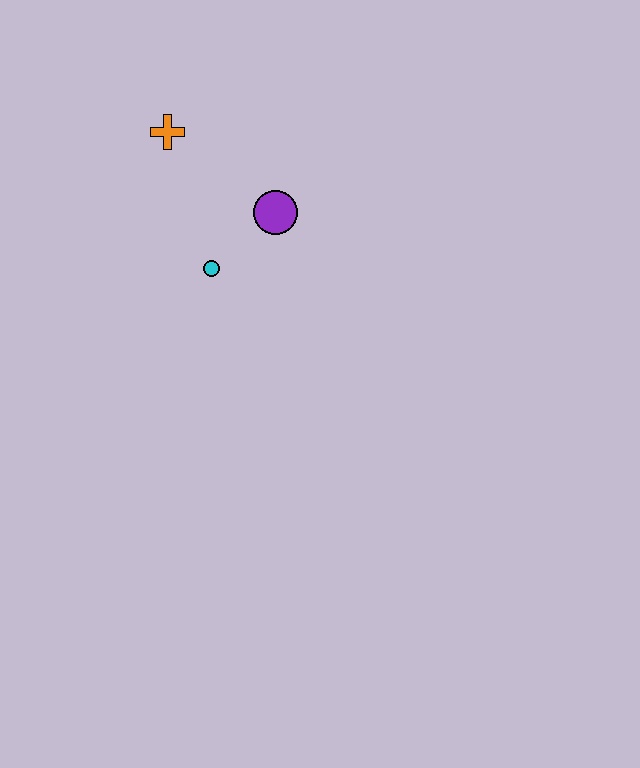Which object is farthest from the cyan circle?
The orange cross is farthest from the cyan circle.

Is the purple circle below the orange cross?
Yes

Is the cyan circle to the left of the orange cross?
No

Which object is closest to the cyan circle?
The purple circle is closest to the cyan circle.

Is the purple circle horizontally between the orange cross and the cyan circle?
No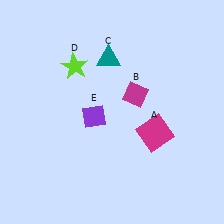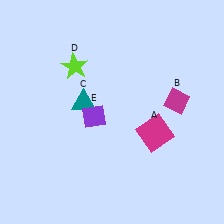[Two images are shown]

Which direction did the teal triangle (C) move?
The teal triangle (C) moved down.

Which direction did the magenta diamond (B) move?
The magenta diamond (B) moved right.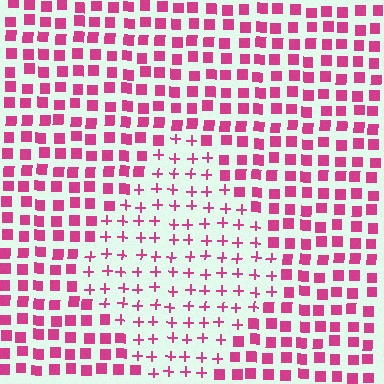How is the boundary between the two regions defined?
The boundary is defined by a change in element shape: plus signs inside vs. squares outside. All elements share the same color and spacing.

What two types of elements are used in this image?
The image uses plus signs inside the diamond region and squares outside it.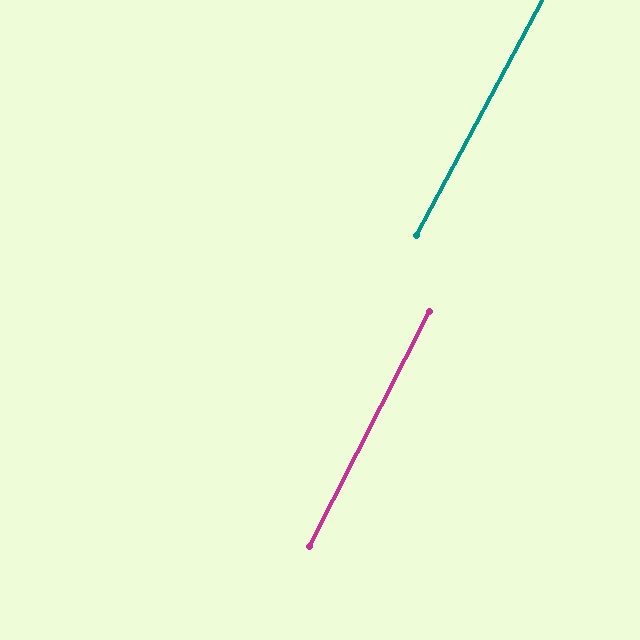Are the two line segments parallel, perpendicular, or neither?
Parallel — their directions differ by only 0.9°.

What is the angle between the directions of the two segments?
Approximately 1 degree.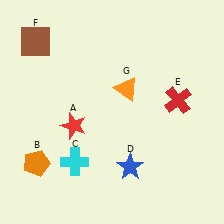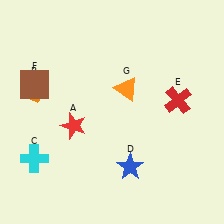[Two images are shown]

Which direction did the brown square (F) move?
The brown square (F) moved down.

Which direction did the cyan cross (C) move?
The cyan cross (C) moved left.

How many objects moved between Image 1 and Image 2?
3 objects moved between the two images.